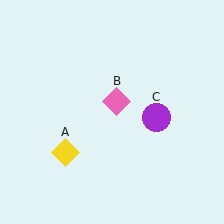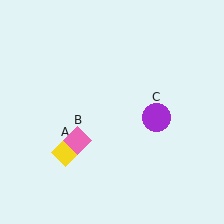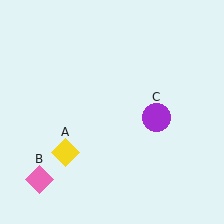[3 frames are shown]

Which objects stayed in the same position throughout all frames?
Yellow diamond (object A) and purple circle (object C) remained stationary.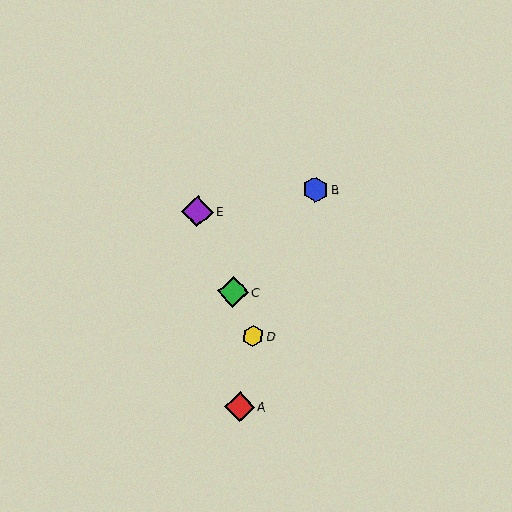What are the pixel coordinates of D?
Object D is at (253, 336).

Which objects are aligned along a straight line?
Objects C, D, E are aligned along a straight line.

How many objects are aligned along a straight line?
3 objects (C, D, E) are aligned along a straight line.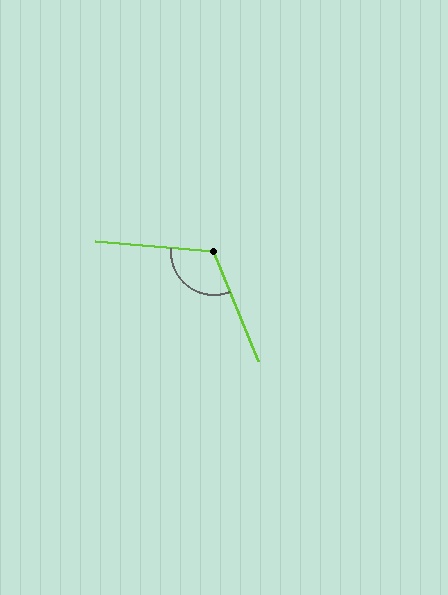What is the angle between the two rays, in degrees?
Approximately 117 degrees.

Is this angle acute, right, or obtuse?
It is obtuse.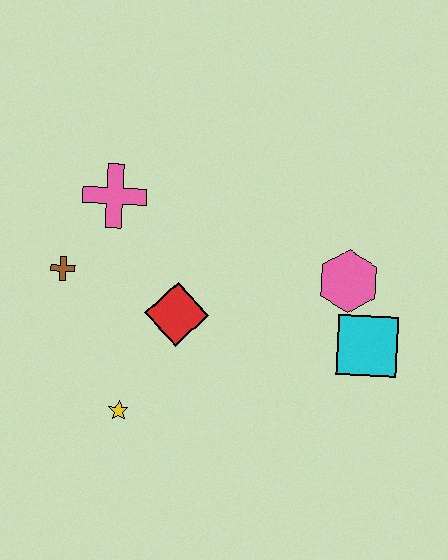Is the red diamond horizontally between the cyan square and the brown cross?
Yes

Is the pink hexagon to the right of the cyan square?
No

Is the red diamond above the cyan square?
Yes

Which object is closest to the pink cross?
The brown cross is closest to the pink cross.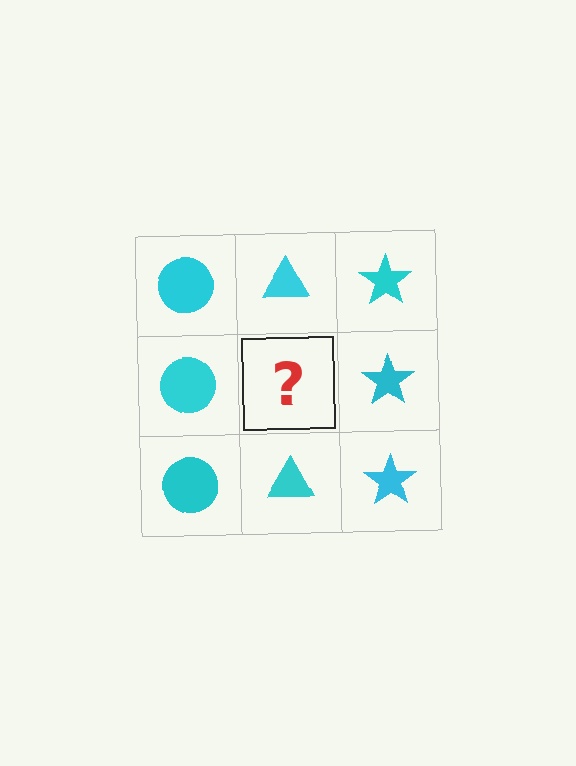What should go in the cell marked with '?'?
The missing cell should contain a cyan triangle.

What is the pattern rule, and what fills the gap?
The rule is that each column has a consistent shape. The gap should be filled with a cyan triangle.